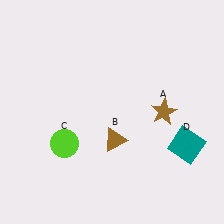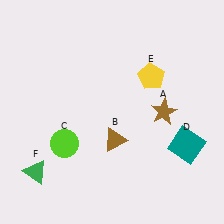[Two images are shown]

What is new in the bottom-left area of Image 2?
A green triangle (F) was added in the bottom-left area of Image 2.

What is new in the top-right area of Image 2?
A yellow pentagon (E) was added in the top-right area of Image 2.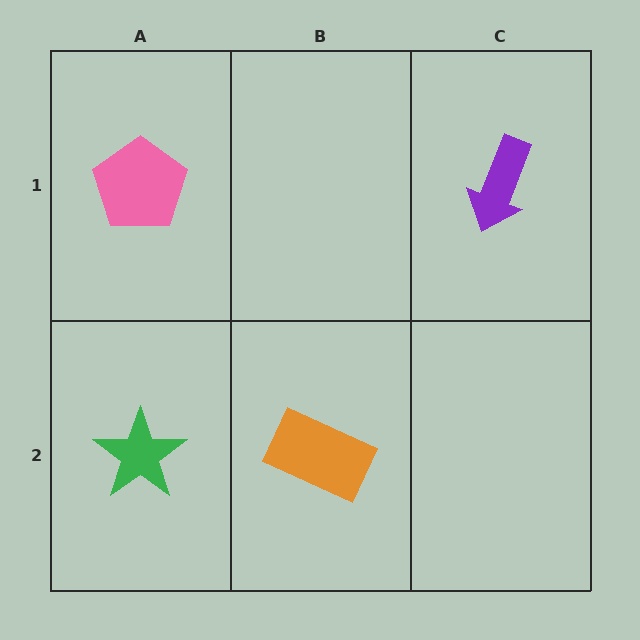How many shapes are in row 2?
2 shapes.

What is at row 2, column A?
A green star.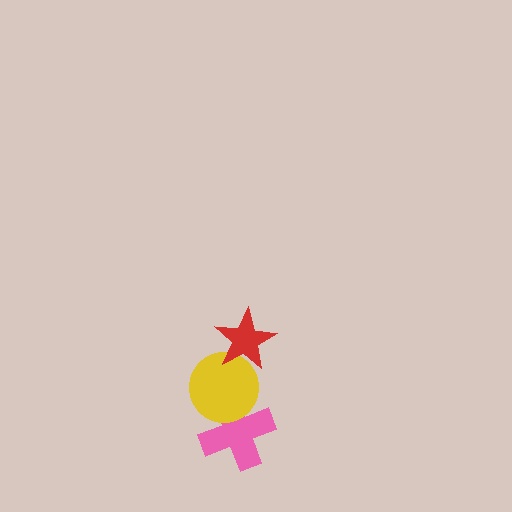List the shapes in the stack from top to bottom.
From top to bottom: the red star, the yellow circle, the pink cross.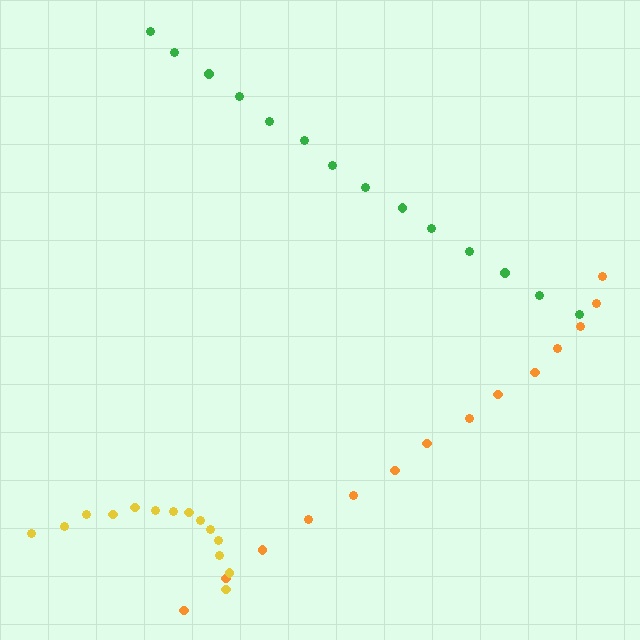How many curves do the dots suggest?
There are 3 distinct paths.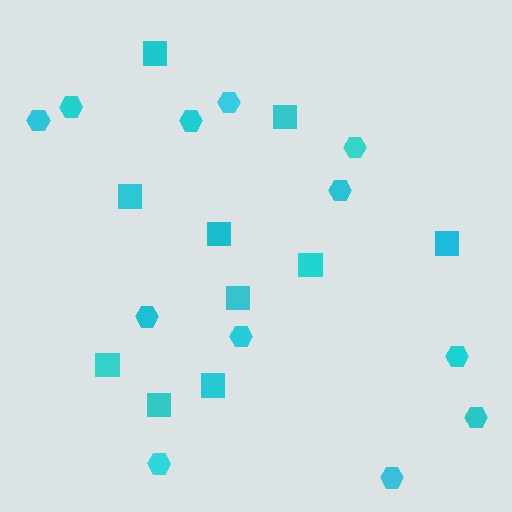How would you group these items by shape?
There are 2 groups: one group of hexagons (12) and one group of squares (10).